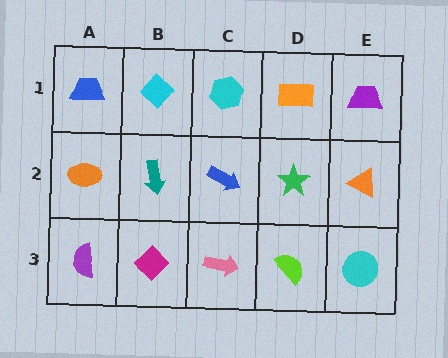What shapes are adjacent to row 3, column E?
An orange triangle (row 2, column E), a lime semicircle (row 3, column D).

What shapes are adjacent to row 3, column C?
A blue arrow (row 2, column C), a magenta diamond (row 3, column B), a lime semicircle (row 3, column D).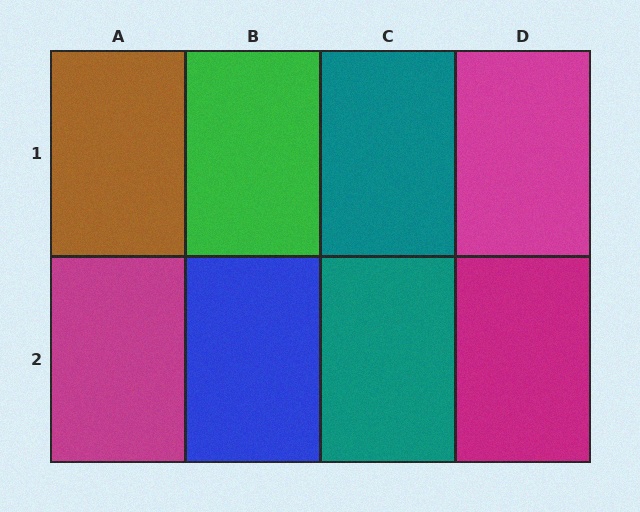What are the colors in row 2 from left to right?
Magenta, blue, teal, magenta.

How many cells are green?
1 cell is green.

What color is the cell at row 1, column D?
Magenta.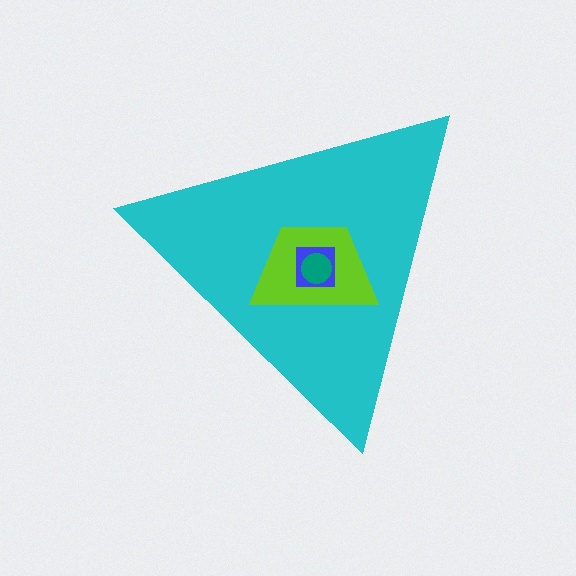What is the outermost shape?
The cyan triangle.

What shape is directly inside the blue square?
The teal circle.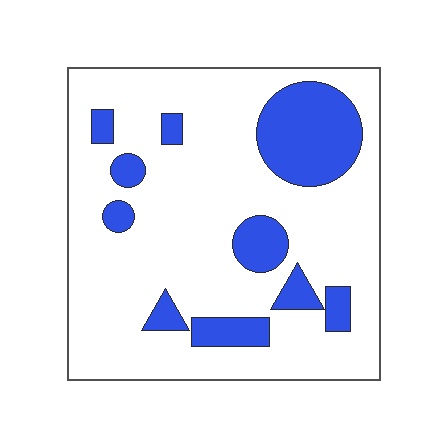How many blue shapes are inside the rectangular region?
10.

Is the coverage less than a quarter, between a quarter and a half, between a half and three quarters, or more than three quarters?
Less than a quarter.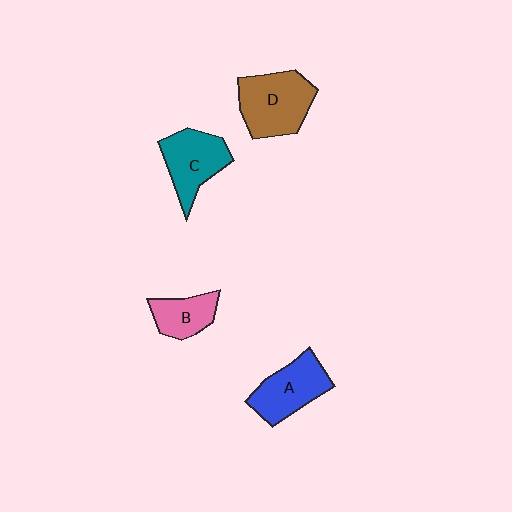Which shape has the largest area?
Shape D (brown).